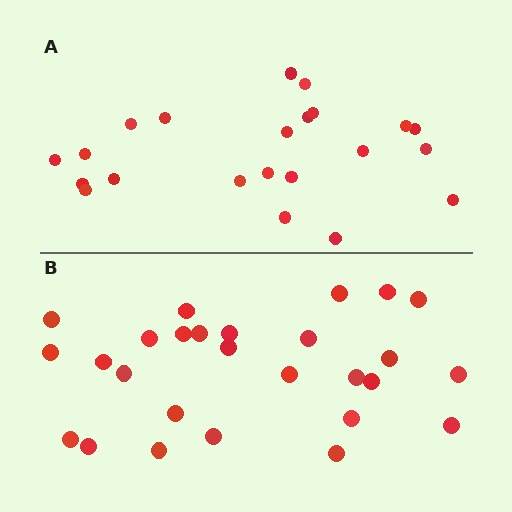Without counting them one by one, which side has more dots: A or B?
Region B (the bottom region) has more dots.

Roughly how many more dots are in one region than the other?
Region B has about 5 more dots than region A.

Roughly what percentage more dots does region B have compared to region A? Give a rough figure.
About 25% more.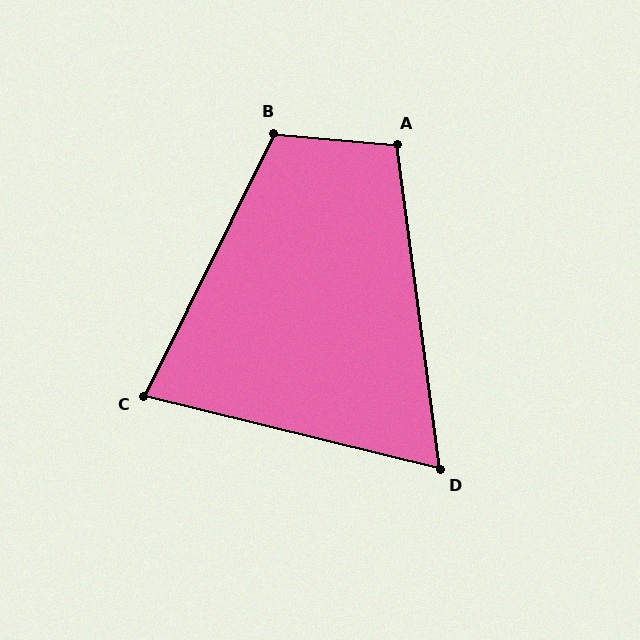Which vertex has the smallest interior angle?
D, at approximately 69 degrees.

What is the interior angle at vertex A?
Approximately 102 degrees (obtuse).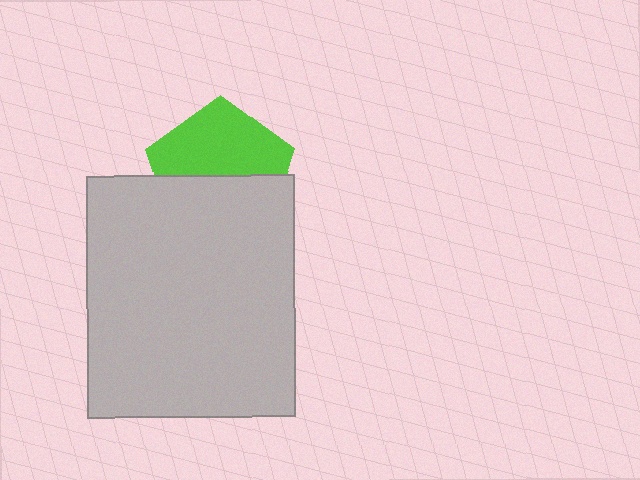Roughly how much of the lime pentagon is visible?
About half of it is visible (roughly 52%).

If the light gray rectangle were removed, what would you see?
You would see the complete lime pentagon.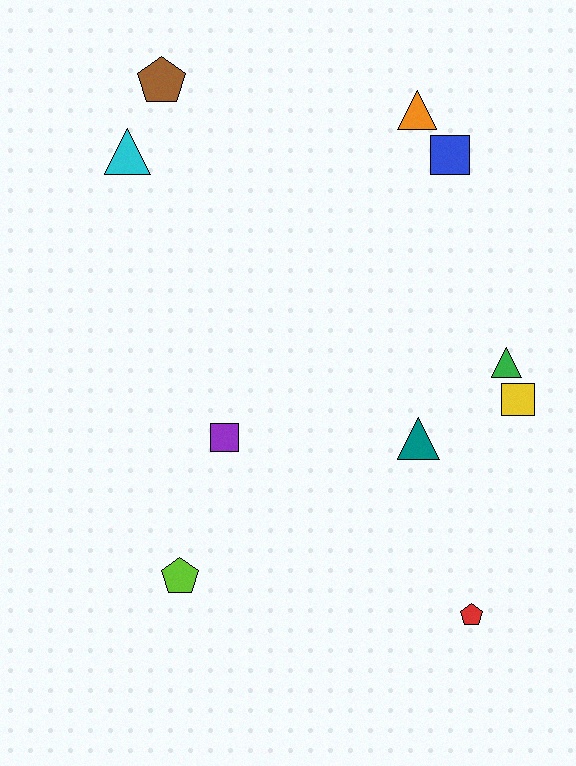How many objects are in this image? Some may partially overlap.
There are 10 objects.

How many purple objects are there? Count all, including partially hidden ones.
There is 1 purple object.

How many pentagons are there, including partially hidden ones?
There are 3 pentagons.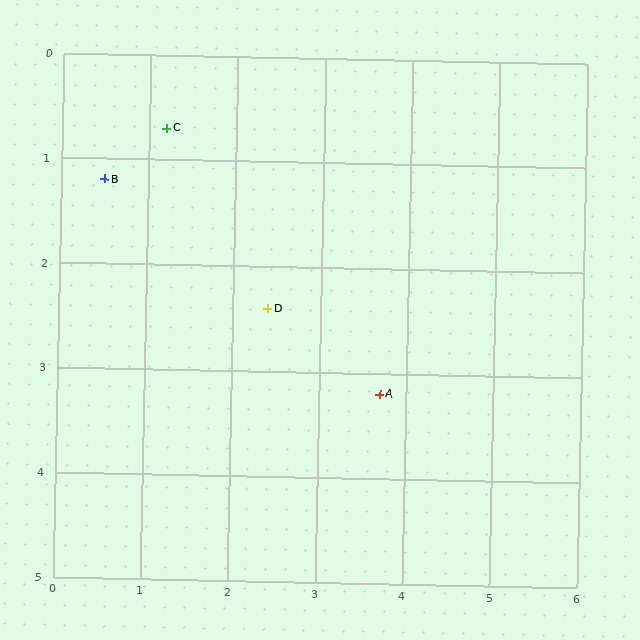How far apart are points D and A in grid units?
Points D and A are about 1.5 grid units apart.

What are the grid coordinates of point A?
Point A is at approximately (3.7, 3.2).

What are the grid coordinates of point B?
Point B is at approximately (0.5, 1.2).